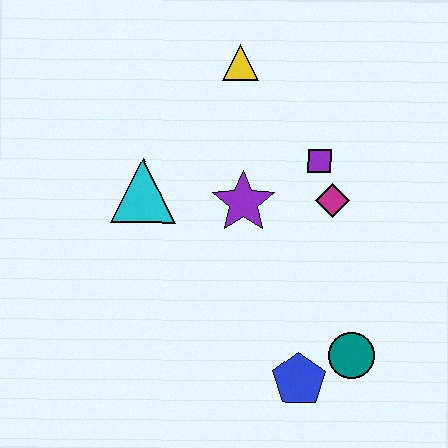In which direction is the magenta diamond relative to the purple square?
The magenta diamond is below the purple square.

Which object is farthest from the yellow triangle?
The blue pentagon is farthest from the yellow triangle.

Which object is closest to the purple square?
The magenta diamond is closest to the purple square.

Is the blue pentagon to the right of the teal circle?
No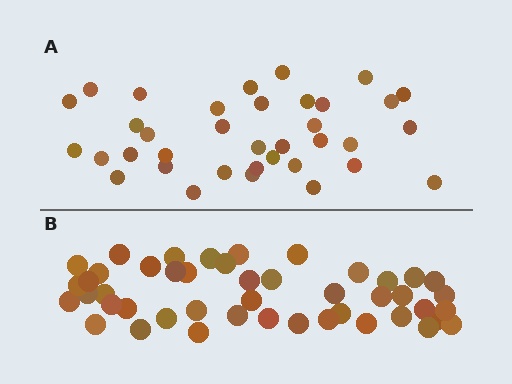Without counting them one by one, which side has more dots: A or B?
Region B (the bottom region) has more dots.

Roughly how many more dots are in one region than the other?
Region B has roughly 10 or so more dots than region A.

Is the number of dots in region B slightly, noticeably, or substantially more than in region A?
Region B has noticeably more, but not dramatically so. The ratio is roughly 1.3 to 1.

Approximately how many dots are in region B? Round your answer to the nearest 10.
About 50 dots. (The exact count is 46, which rounds to 50.)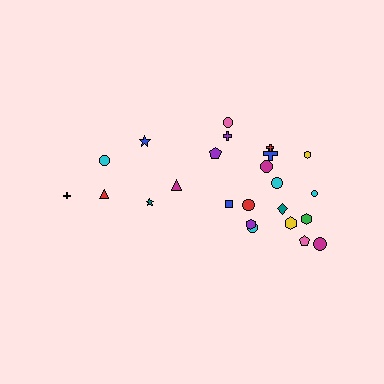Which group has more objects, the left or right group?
The right group.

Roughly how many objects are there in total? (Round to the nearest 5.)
Roughly 25 objects in total.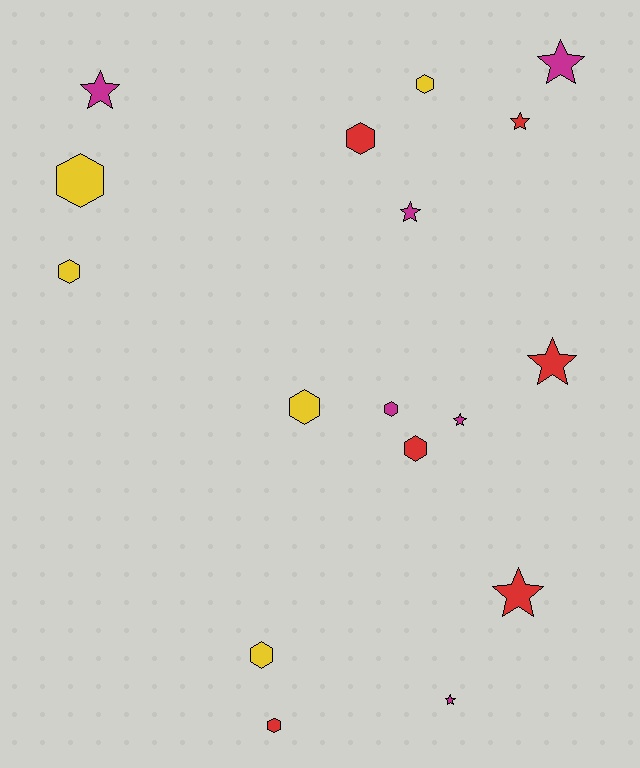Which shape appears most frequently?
Hexagon, with 9 objects.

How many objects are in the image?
There are 17 objects.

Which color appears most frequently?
Magenta, with 6 objects.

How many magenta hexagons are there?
There is 1 magenta hexagon.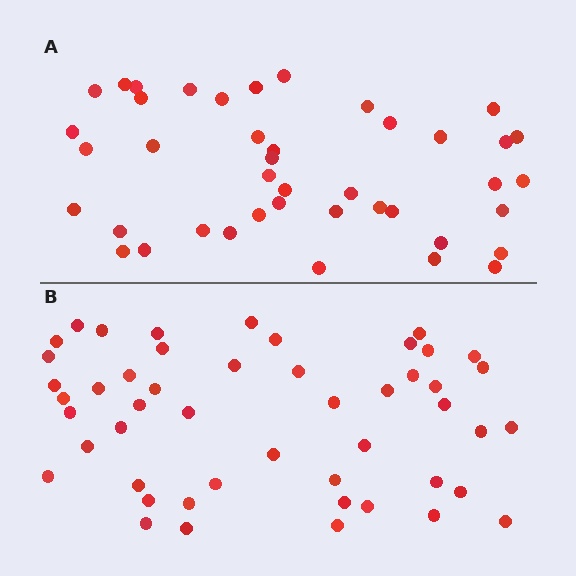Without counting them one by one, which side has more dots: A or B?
Region B (the bottom region) has more dots.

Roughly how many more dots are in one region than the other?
Region B has roughly 8 or so more dots than region A.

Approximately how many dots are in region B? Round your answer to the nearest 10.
About 50 dots. (The exact count is 49, which rounds to 50.)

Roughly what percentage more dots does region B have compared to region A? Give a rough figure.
About 15% more.